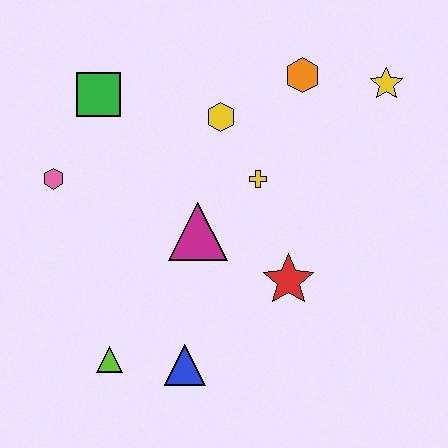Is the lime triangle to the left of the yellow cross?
Yes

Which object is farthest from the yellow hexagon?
The lime triangle is farthest from the yellow hexagon.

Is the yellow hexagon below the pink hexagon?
No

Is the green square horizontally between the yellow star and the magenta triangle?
No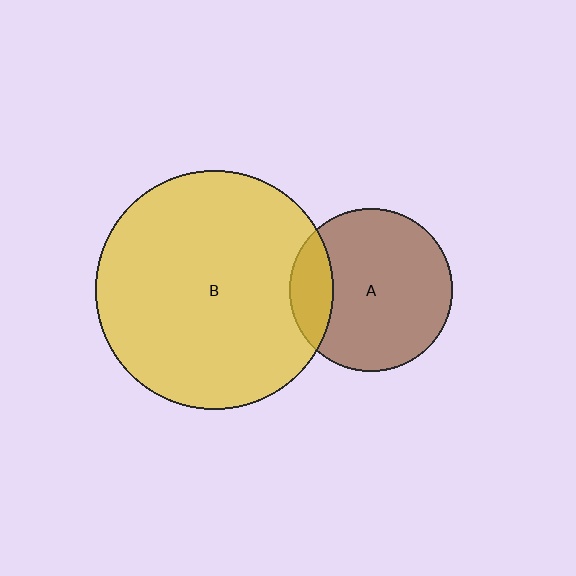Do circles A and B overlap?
Yes.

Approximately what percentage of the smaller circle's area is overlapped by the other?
Approximately 20%.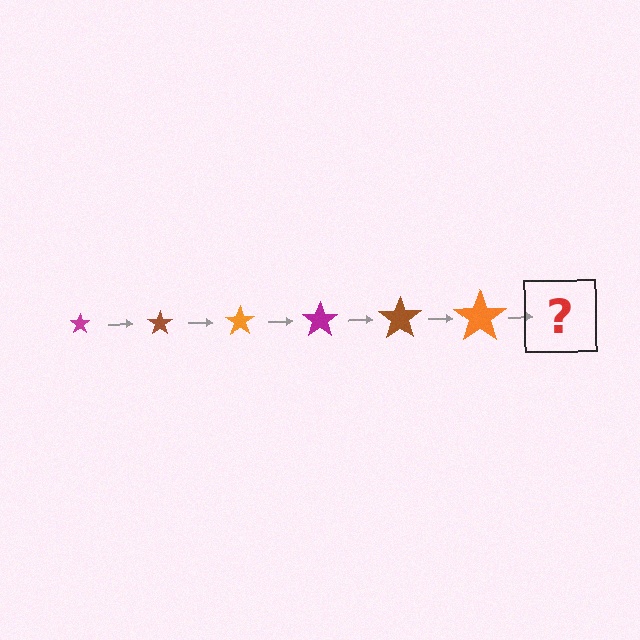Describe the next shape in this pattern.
It should be a magenta star, larger than the previous one.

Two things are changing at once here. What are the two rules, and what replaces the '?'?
The two rules are that the star grows larger each step and the color cycles through magenta, brown, and orange. The '?' should be a magenta star, larger than the previous one.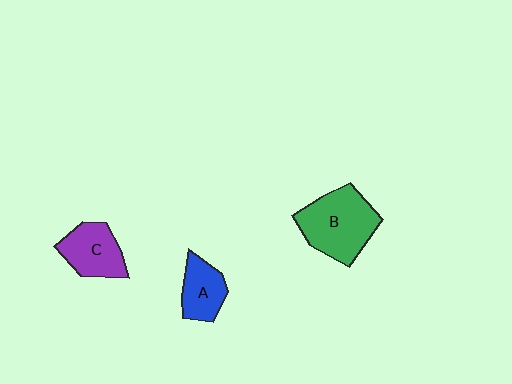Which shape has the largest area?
Shape B (green).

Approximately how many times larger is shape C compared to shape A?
Approximately 1.2 times.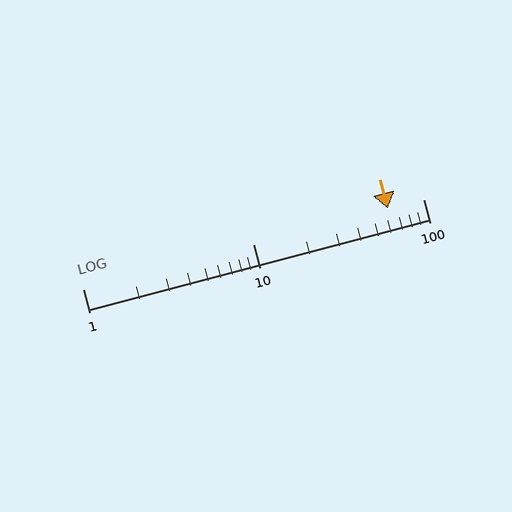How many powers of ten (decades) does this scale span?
The scale spans 2 decades, from 1 to 100.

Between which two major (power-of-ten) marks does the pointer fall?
The pointer is between 10 and 100.